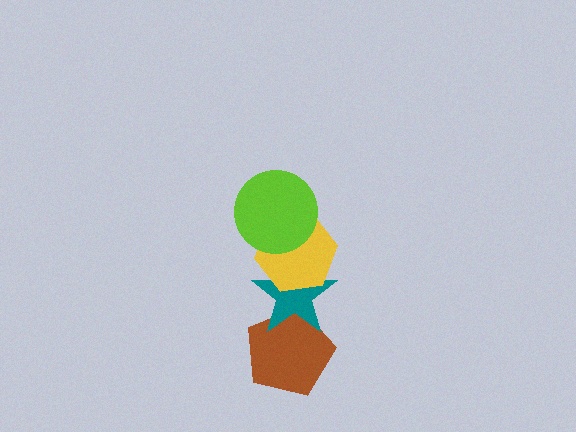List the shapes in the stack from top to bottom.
From top to bottom: the lime circle, the yellow hexagon, the teal star, the brown pentagon.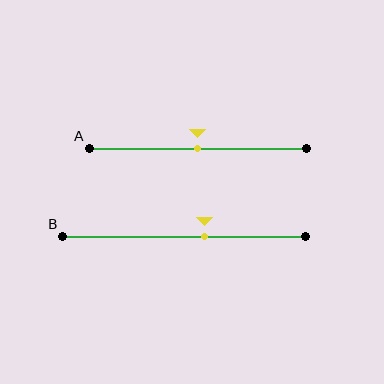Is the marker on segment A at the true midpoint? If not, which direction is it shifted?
Yes, the marker on segment A is at the true midpoint.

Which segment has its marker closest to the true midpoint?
Segment A has its marker closest to the true midpoint.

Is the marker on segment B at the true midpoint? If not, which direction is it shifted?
No, the marker on segment B is shifted to the right by about 9% of the segment length.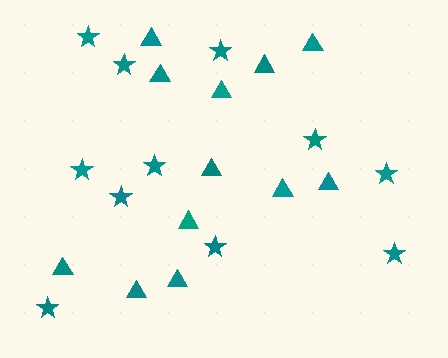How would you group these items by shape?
There are 2 groups: one group of triangles (12) and one group of stars (11).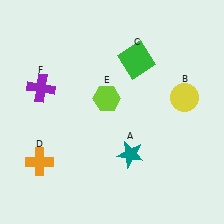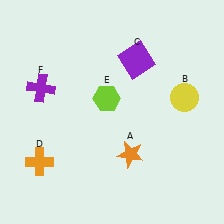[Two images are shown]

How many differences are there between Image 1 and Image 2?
There are 2 differences between the two images.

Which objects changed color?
A changed from teal to orange. C changed from green to purple.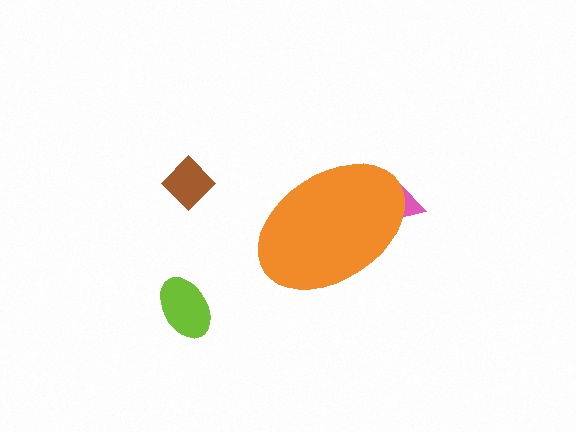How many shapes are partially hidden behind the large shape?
1 shape is partially hidden.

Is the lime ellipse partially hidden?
No, the lime ellipse is fully visible.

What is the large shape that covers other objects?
An orange ellipse.